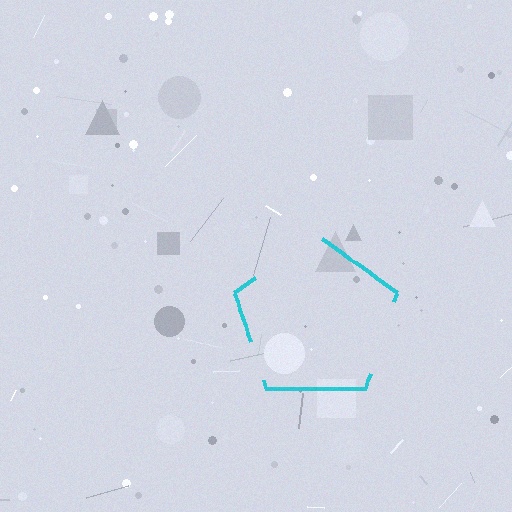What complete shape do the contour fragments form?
The contour fragments form a pentagon.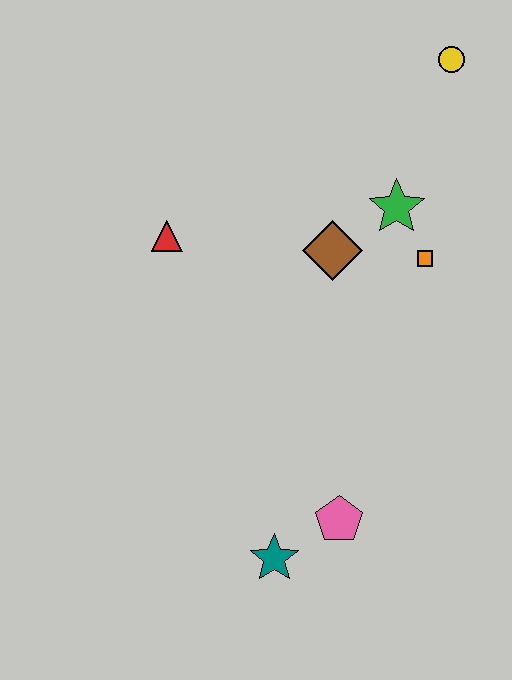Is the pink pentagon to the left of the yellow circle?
Yes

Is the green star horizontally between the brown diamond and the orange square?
Yes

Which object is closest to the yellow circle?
The green star is closest to the yellow circle.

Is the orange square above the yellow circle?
No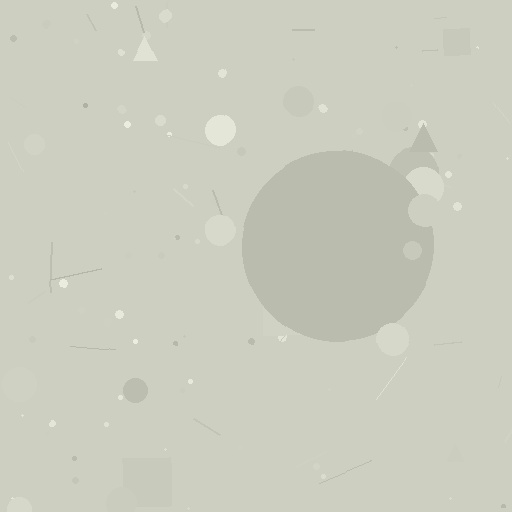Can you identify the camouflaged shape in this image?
The camouflaged shape is a circle.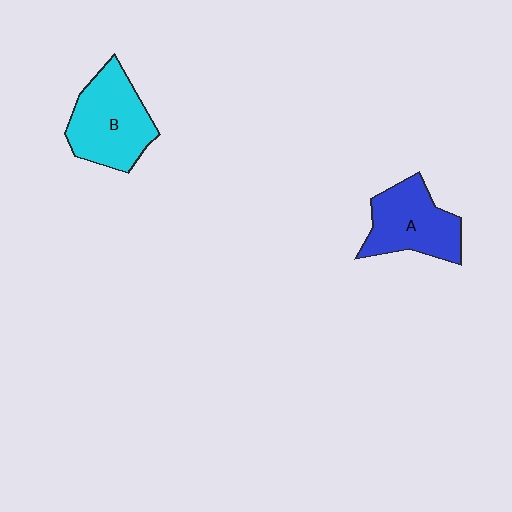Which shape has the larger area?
Shape B (cyan).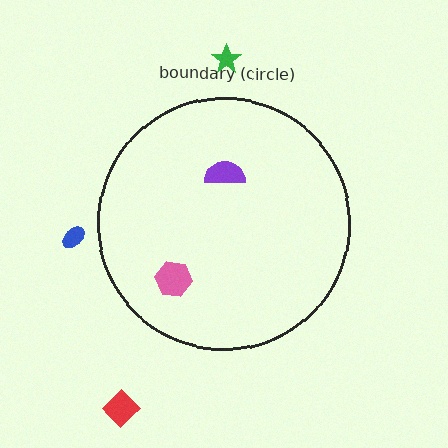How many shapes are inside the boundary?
2 inside, 3 outside.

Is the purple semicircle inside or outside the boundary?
Inside.